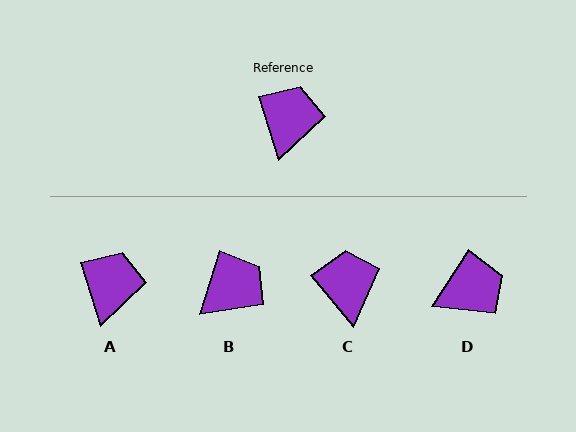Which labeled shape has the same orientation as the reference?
A.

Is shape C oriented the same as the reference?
No, it is off by about 22 degrees.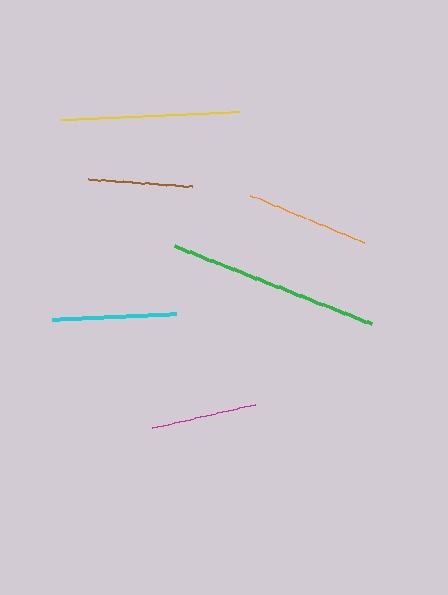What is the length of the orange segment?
The orange segment is approximately 122 pixels long.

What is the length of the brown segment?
The brown segment is approximately 104 pixels long.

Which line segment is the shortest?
The brown line is the shortest at approximately 104 pixels.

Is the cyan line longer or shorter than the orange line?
The cyan line is longer than the orange line.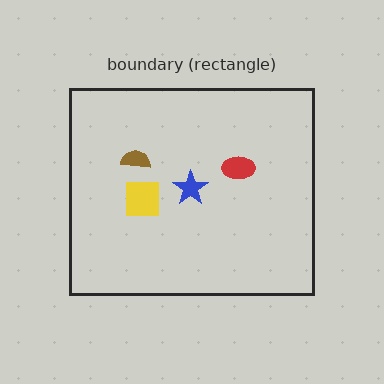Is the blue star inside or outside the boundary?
Inside.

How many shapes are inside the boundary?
4 inside, 0 outside.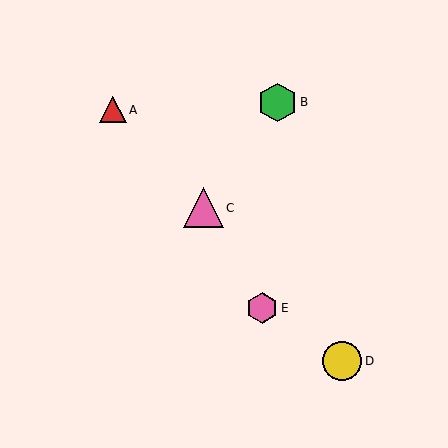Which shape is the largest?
The pink triangle (labeled C) is the largest.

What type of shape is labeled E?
Shape E is a pink hexagon.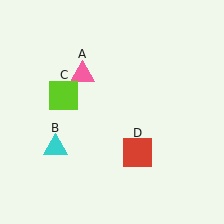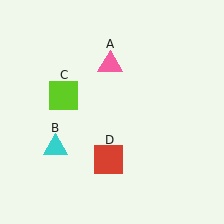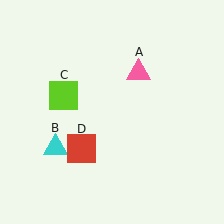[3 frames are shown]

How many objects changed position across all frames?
2 objects changed position: pink triangle (object A), red square (object D).